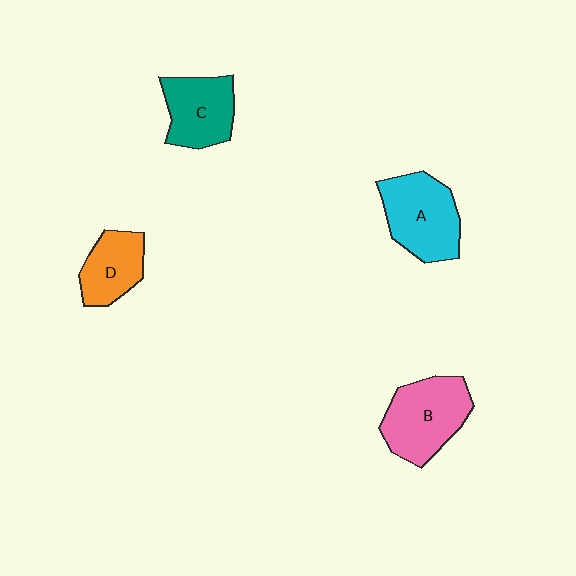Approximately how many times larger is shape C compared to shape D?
Approximately 1.2 times.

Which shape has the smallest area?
Shape D (orange).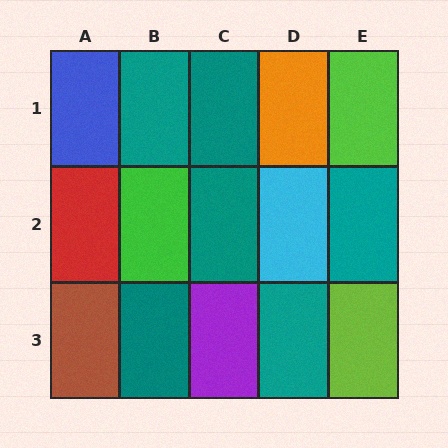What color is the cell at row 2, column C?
Teal.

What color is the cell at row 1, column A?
Blue.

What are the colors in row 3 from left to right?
Brown, teal, purple, teal, lime.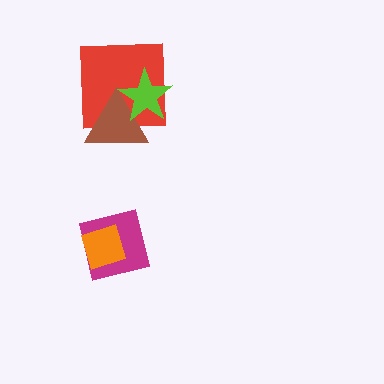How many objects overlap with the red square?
2 objects overlap with the red square.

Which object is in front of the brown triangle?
The lime star is in front of the brown triangle.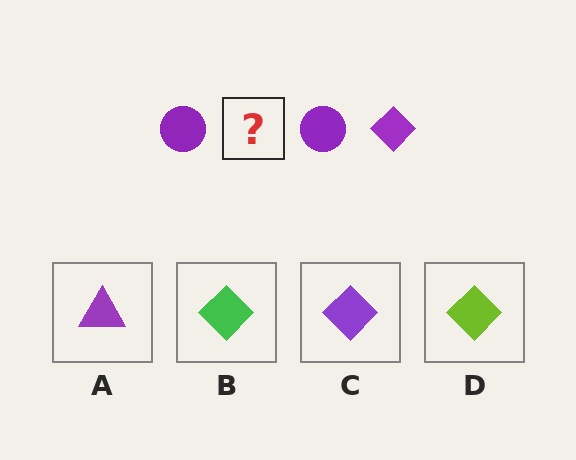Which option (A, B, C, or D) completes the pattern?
C.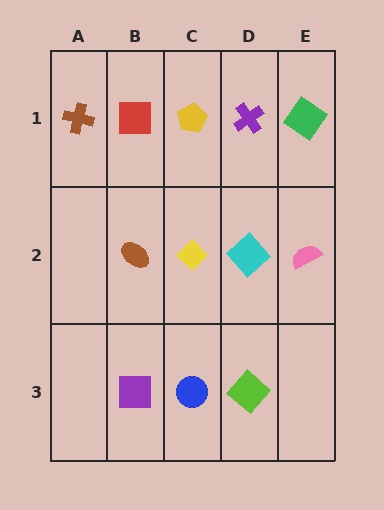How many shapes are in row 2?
4 shapes.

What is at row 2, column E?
A pink semicircle.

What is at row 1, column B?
A red square.